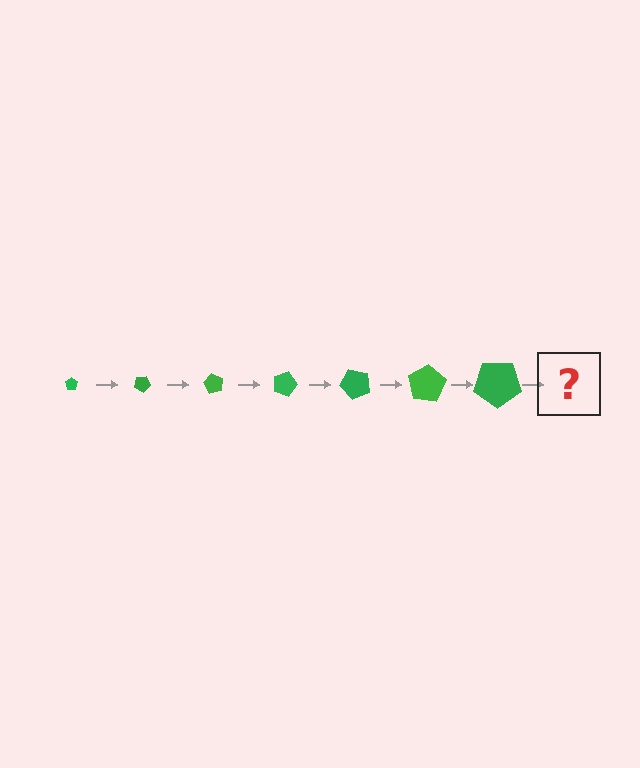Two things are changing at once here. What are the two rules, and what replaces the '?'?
The two rules are that the pentagon grows larger each step and it rotates 30 degrees each step. The '?' should be a pentagon, larger than the previous one and rotated 210 degrees from the start.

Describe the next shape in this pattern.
It should be a pentagon, larger than the previous one and rotated 210 degrees from the start.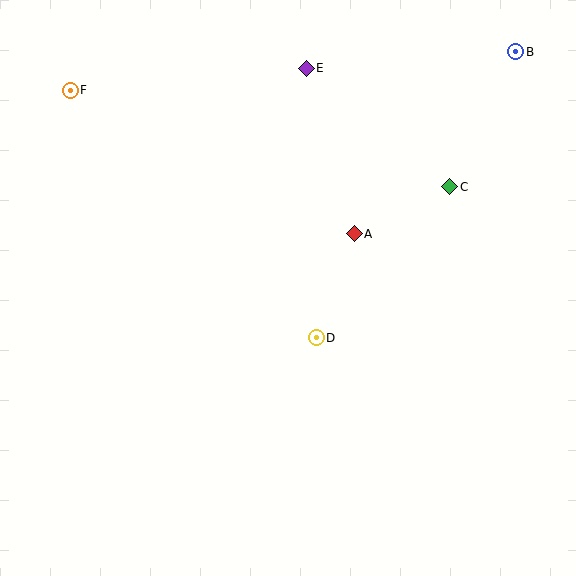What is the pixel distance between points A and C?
The distance between A and C is 106 pixels.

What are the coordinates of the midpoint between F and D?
The midpoint between F and D is at (193, 214).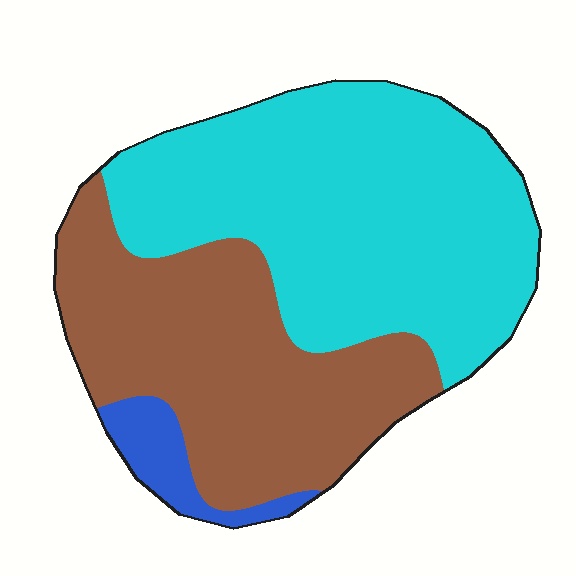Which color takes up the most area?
Cyan, at roughly 55%.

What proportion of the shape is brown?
Brown takes up between a quarter and a half of the shape.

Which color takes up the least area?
Blue, at roughly 5%.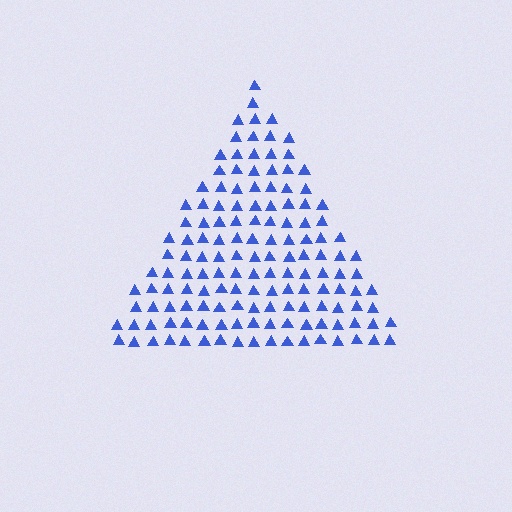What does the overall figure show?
The overall figure shows a triangle.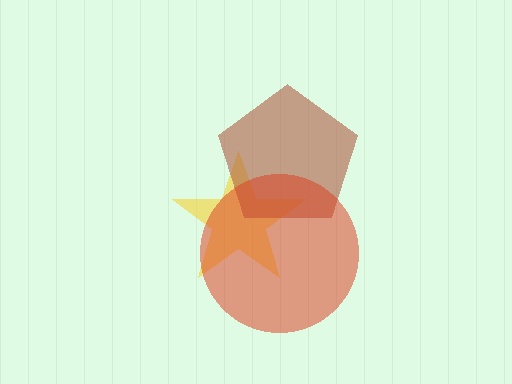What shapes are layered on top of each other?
The layered shapes are: a yellow star, a brown pentagon, a red circle.